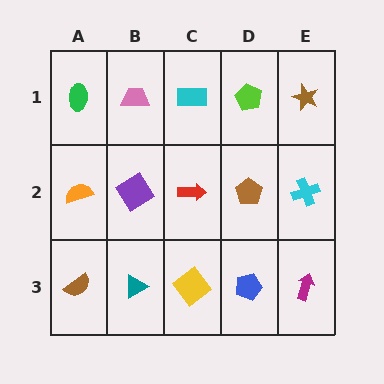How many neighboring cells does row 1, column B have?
3.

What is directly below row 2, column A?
A brown semicircle.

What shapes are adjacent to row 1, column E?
A cyan cross (row 2, column E), a lime pentagon (row 1, column D).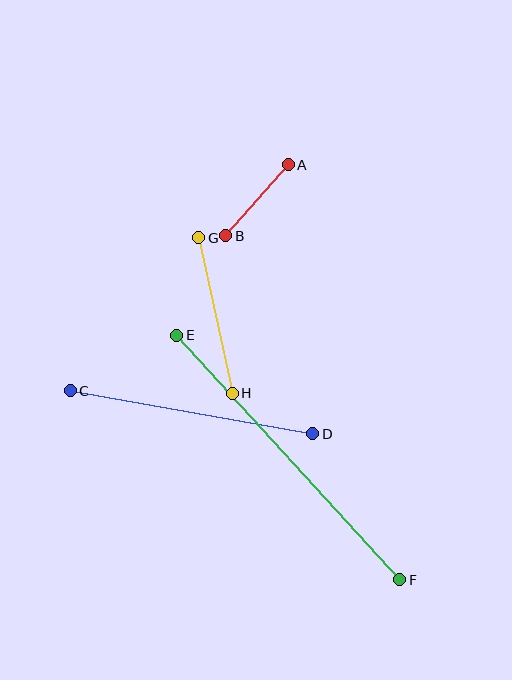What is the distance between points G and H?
The distance is approximately 159 pixels.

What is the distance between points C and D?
The distance is approximately 246 pixels.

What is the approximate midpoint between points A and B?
The midpoint is at approximately (257, 200) pixels.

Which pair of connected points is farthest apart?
Points E and F are farthest apart.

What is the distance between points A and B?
The distance is approximately 95 pixels.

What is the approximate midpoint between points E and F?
The midpoint is at approximately (288, 458) pixels.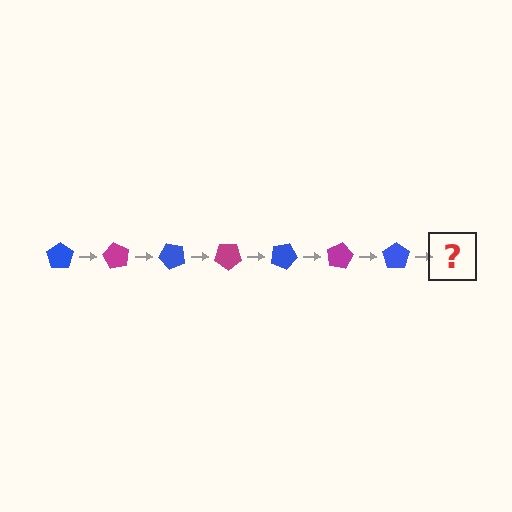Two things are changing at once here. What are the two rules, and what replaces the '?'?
The two rules are that it rotates 60 degrees each step and the color cycles through blue and magenta. The '?' should be a magenta pentagon, rotated 420 degrees from the start.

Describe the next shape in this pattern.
It should be a magenta pentagon, rotated 420 degrees from the start.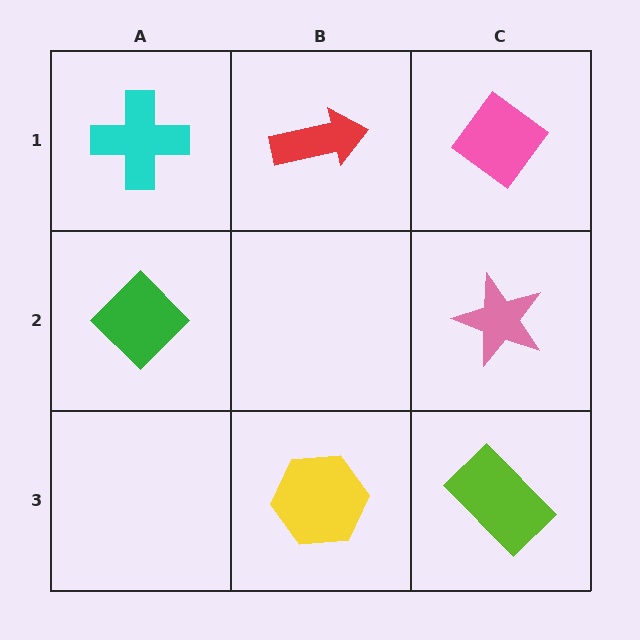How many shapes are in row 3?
2 shapes.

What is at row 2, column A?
A green diamond.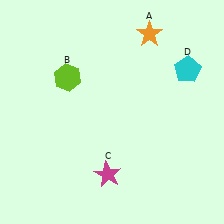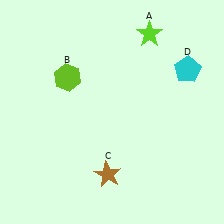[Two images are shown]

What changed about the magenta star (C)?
In Image 1, C is magenta. In Image 2, it changed to brown.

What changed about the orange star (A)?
In Image 1, A is orange. In Image 2, it changed to lime.